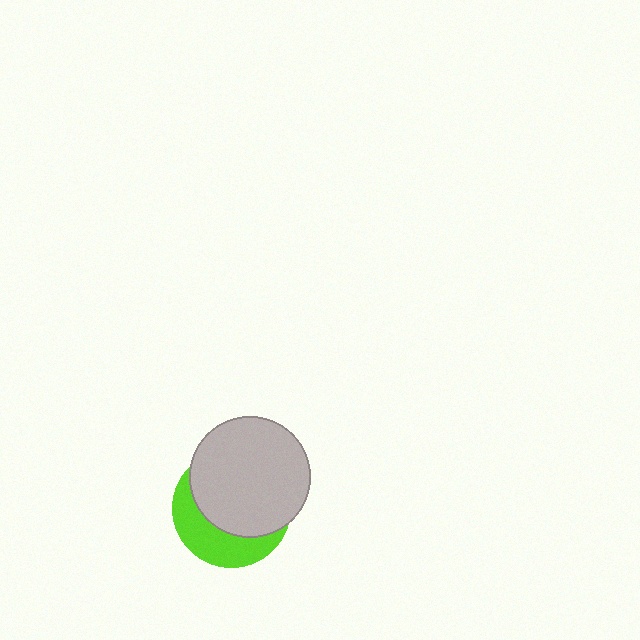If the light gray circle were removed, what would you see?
You would see the complete lime circle.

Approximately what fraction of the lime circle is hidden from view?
Roughly 63% of the lime circle is hidden behind the light gray circle.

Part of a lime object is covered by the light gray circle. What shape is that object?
It is a circle.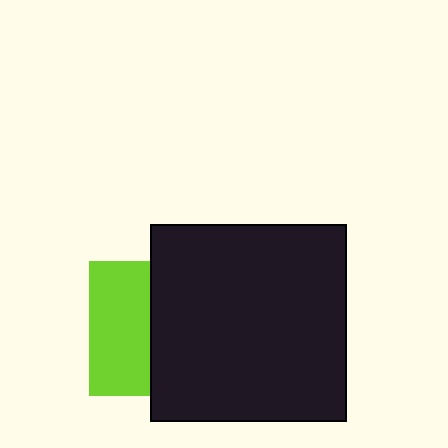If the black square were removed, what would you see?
You would see the complete lime square.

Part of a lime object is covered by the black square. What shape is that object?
It is a square.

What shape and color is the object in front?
The object in front is a black square.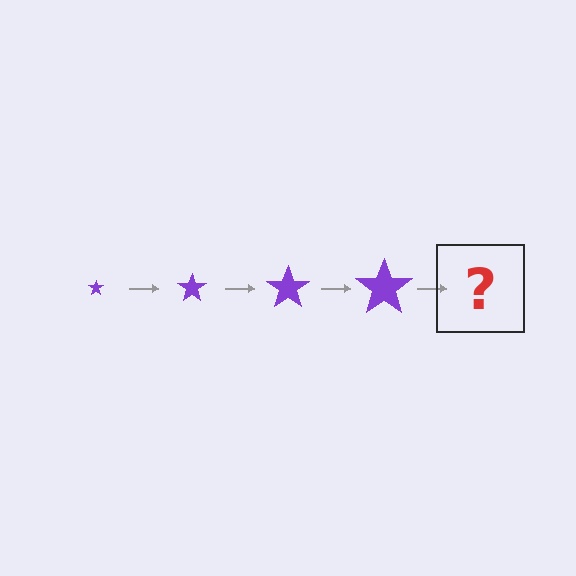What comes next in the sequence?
The next element should be a purple star, larger than the previous one.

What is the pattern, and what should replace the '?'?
The pattern is that the star gets progressively larger each step. The '?' should be a purple star, larger than the previous one.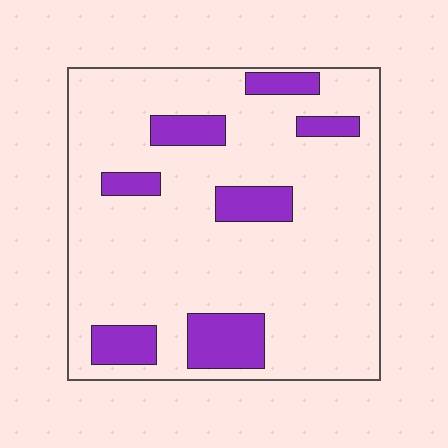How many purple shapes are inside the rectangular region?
7.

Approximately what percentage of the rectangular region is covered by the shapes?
Approximately 15%.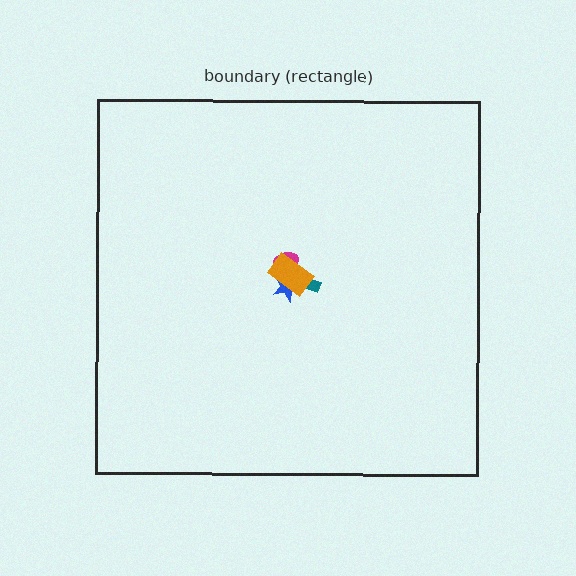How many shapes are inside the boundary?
4 inside, 0 outside.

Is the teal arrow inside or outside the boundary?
Inside.